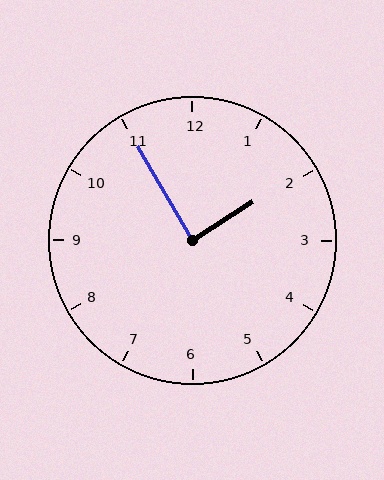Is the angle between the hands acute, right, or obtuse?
It is right.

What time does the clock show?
1:55.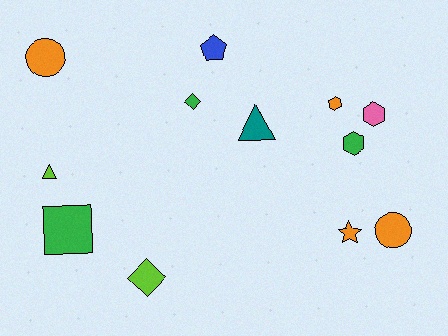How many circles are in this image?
There are 2 circles.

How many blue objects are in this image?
There is 1 blue object.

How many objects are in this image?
There are 12 objects.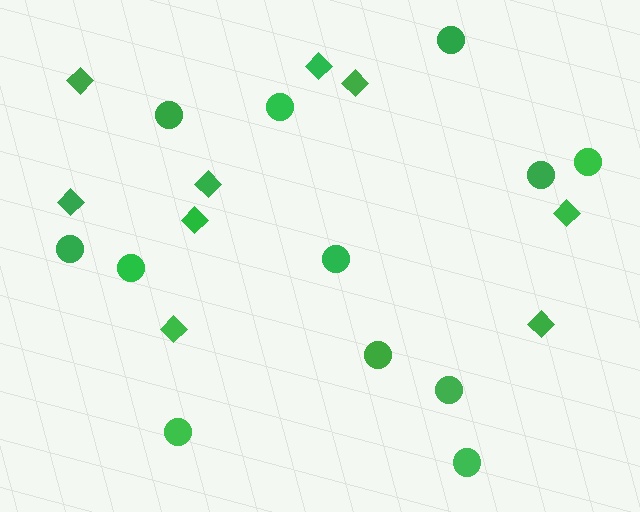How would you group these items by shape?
There are 2 groups: one group of circles (12) and one group of diamonds (9).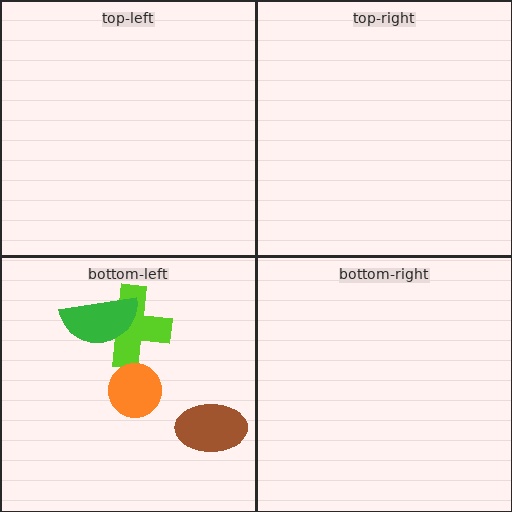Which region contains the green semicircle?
The bottom-left region.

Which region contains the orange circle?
The bottom-left region.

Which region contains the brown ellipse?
The bottom-left region.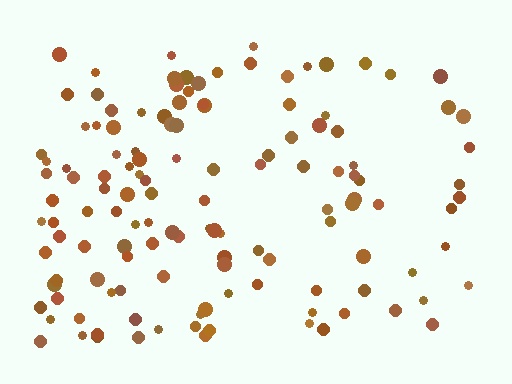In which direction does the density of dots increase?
From right to left, with the left side densest.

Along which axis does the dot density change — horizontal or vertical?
Horizontal.